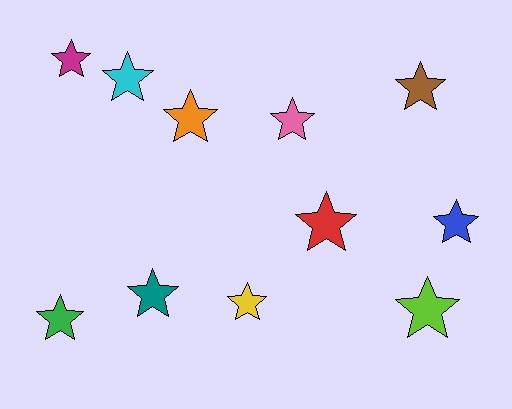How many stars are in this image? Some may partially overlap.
There are 11 stars.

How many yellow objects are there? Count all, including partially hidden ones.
There is 1 yellow object.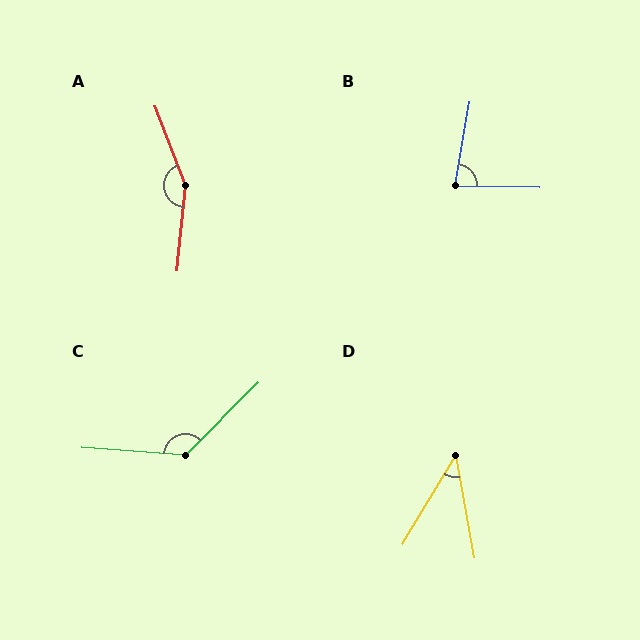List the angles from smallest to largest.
D (41°), B (82°), C (131°), A (154°).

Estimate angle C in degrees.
Approximately 131 degrees.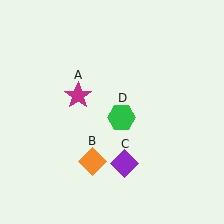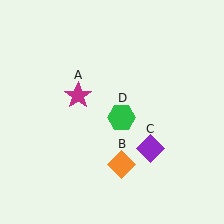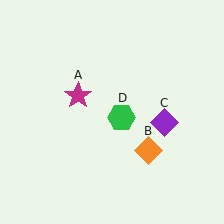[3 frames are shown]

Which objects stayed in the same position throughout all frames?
Magenta star (object A) and green hexagon (object D) remained stationary.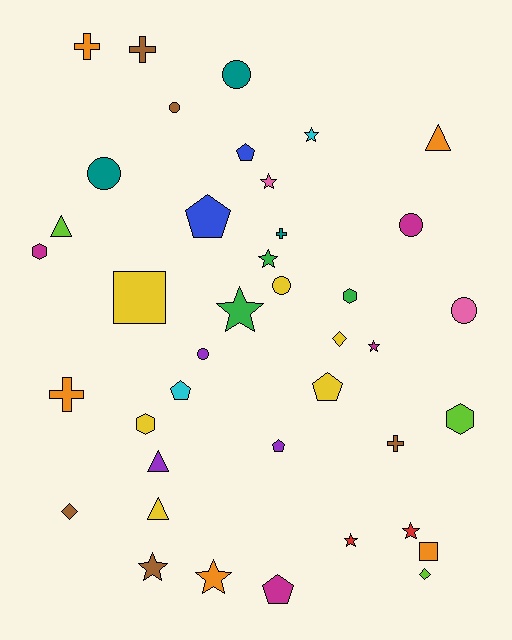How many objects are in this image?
There are 40 objects.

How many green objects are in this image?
There are 3 green objects.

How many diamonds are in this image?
There are 3 diamonds.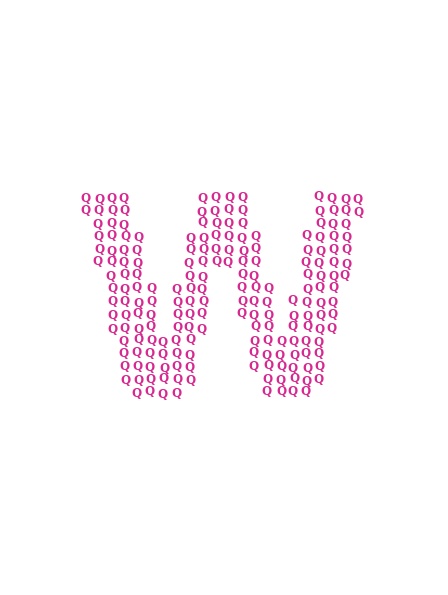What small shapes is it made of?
It is made of small letter Q's.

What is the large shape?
The large shape is the letter W.